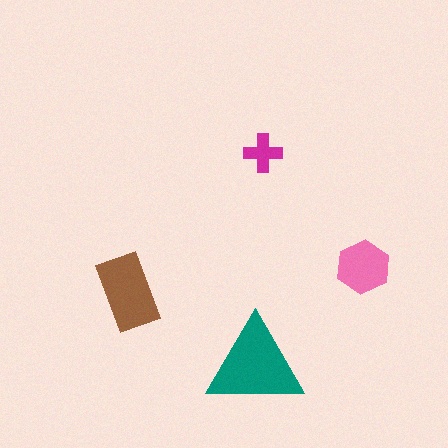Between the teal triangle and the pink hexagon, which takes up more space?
The teal triangle.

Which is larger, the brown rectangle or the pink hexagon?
The brown rectangle.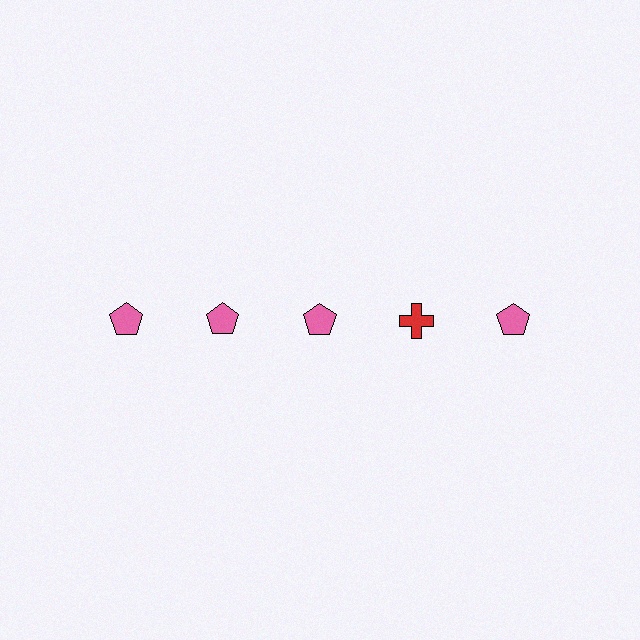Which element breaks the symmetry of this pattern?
The red cross in the top row, second from right column breaks the symmetry. All other shapes are pink pentagons.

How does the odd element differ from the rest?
It differs in both color (red instead of pink) and shape (cross instead of pentagon).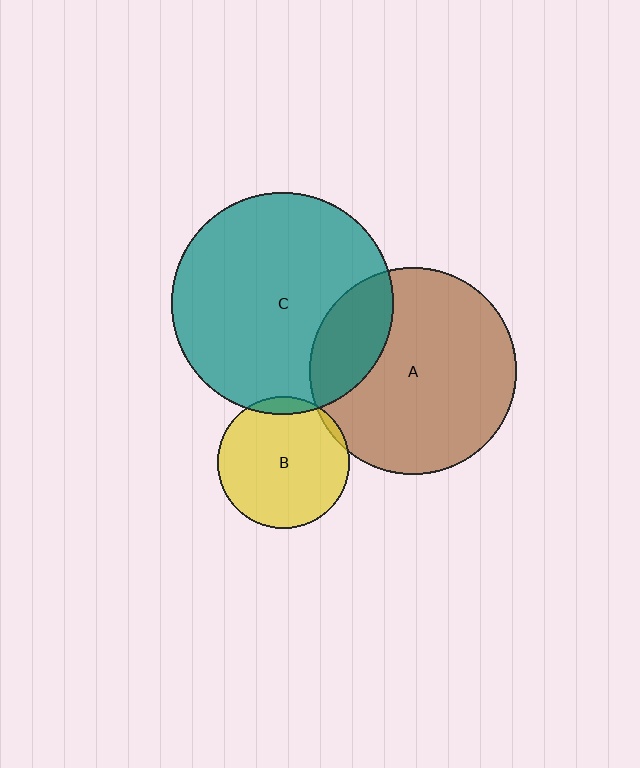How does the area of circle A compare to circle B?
Approximately 2.5 times.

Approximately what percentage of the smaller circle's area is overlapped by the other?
Approximately 20%.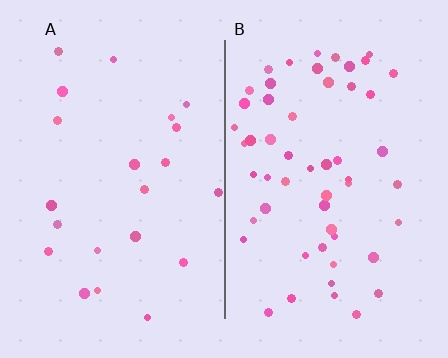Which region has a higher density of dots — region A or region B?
B (the right).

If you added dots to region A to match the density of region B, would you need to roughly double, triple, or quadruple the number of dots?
Approximately triple.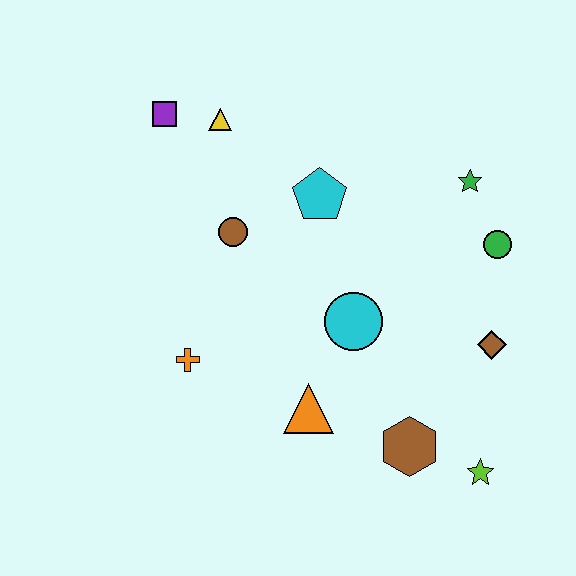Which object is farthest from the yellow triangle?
The lime star is farthest from the yellow triangle.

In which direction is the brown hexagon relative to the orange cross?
The brown hexagon is to the right of the orange cross.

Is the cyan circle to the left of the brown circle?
No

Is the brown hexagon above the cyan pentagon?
No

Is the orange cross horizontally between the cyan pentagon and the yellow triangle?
No